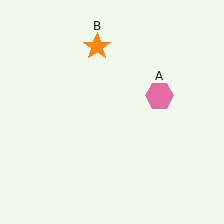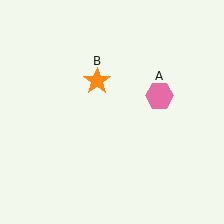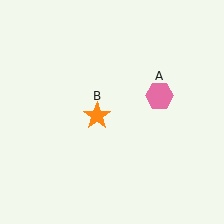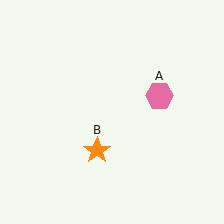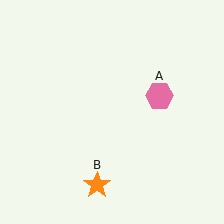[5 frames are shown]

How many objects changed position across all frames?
1 object changed position: orange star (object B).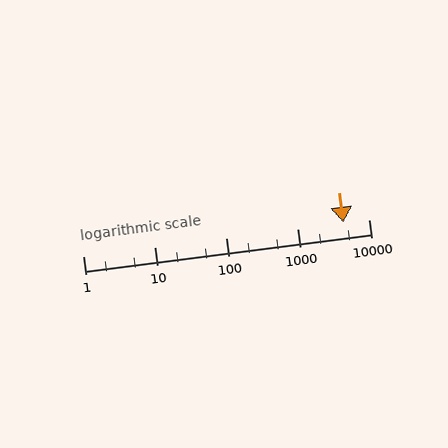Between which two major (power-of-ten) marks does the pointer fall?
The pointer is between 1000 and 10000.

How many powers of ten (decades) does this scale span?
The scale spans 4 decades, from 1 to 10000.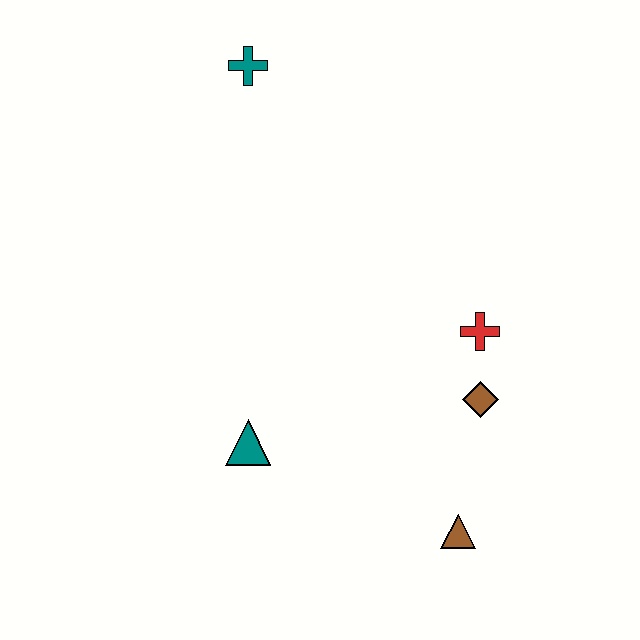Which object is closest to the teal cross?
The red cross is closest to the teal cross.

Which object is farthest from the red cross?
The teal cross is farthest from the red cross.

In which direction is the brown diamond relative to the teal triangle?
The brown diamond is to the right of the teal triangle.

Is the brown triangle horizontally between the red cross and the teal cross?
Yes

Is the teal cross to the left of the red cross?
Yes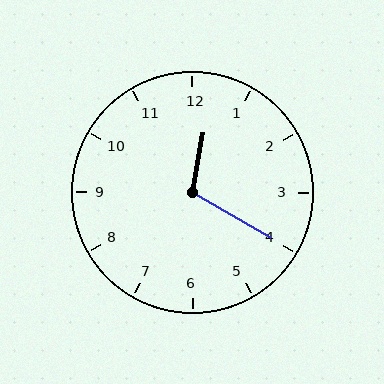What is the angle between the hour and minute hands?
Approximately 110 degrees.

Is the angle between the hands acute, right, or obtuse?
It is obtuse.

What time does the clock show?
12:20.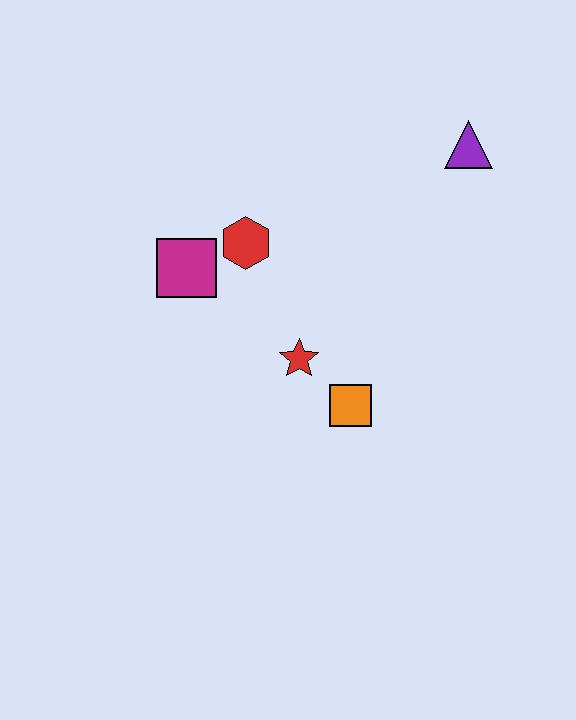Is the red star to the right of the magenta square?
Yes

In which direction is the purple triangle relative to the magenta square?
The purple triangle is to the right of the magenta square.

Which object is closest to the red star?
The orange square is closest to the red star.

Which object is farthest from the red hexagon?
The purple triangle is farthest from the red hexagon.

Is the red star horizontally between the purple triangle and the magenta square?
Yes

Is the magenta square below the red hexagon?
Yes